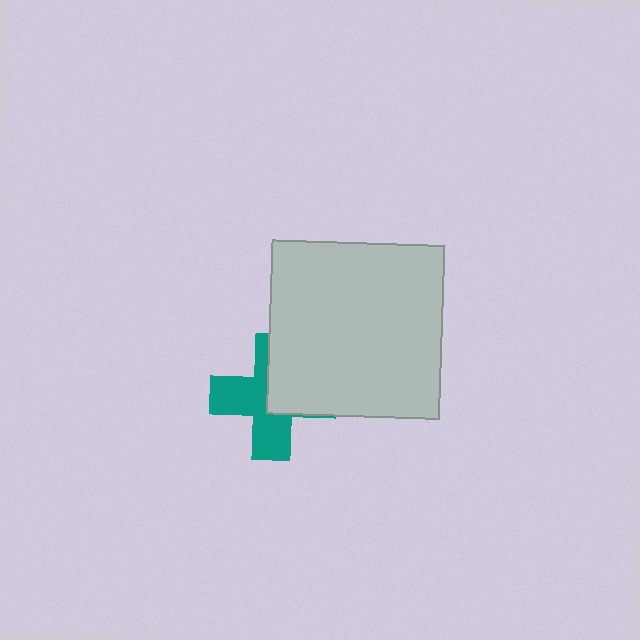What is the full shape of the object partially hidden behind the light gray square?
The partially hidden object is a teal cross.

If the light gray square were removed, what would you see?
You would see the complete teal cross.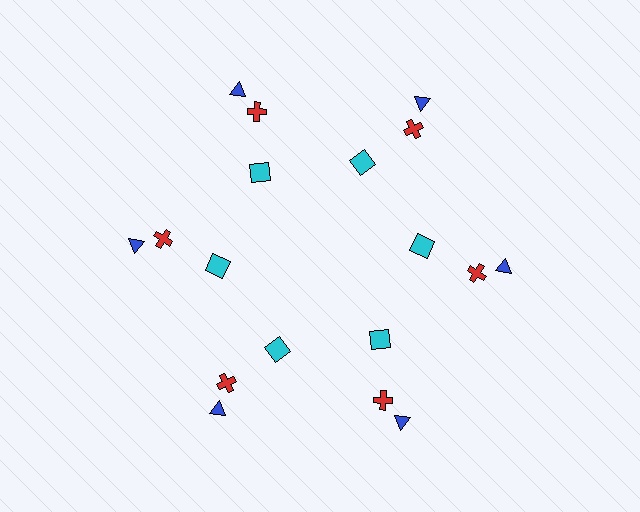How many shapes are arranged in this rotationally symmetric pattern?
There are 18 shapes, arranged in 6 groups of 3.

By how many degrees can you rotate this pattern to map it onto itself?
The pattern maps onto itself every 60 degrees of rotation.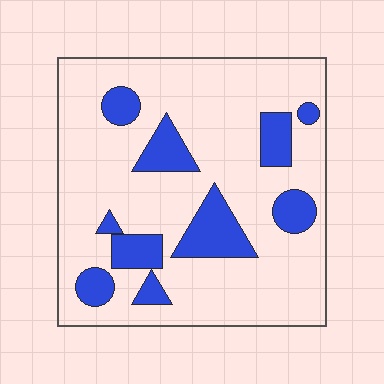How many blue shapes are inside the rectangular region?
10.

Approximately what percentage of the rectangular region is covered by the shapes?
Approximately 20%.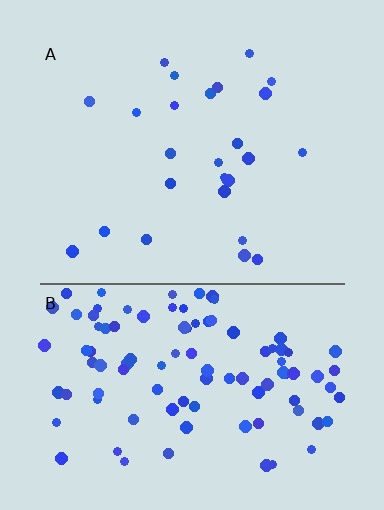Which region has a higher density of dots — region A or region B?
B (the bottom).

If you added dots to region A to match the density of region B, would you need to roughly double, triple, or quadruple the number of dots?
Approximately quadruple.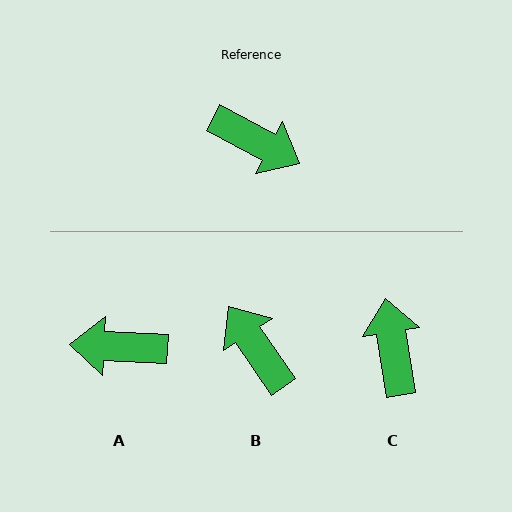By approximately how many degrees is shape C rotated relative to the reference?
Approximately 127 degrees counter-clockwise.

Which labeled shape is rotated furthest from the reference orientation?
A, about 154 degrees away.